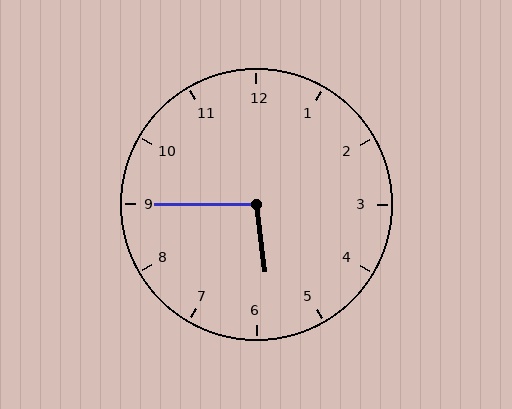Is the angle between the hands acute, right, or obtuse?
It is obtuse.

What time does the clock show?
5:45.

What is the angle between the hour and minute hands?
Approximately 98 degrees.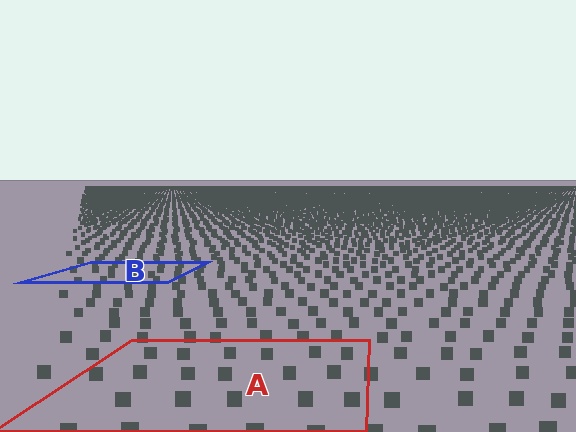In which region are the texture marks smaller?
The texture marks are smaller in region B, because it is farther away.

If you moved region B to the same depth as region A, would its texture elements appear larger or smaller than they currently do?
They would appear larger. At a closer depth, the same texture elements are projected at a bigger on-screen size.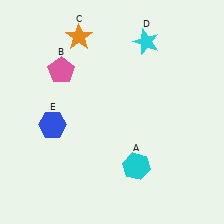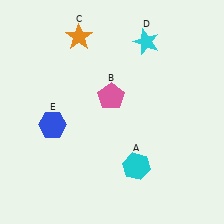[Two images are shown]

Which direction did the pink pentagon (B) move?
The pink pentagon (B) moved right.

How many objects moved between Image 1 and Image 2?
1 object moved between the two images.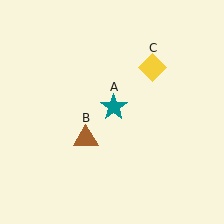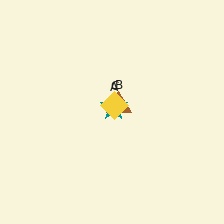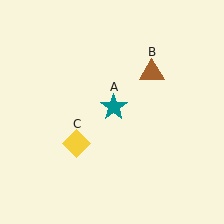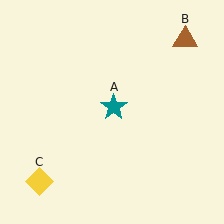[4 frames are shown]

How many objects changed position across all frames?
2 objects changed position: brown triangle (object B), yellow diamond (object C).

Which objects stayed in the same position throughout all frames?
Teal star (object A) remained stationary.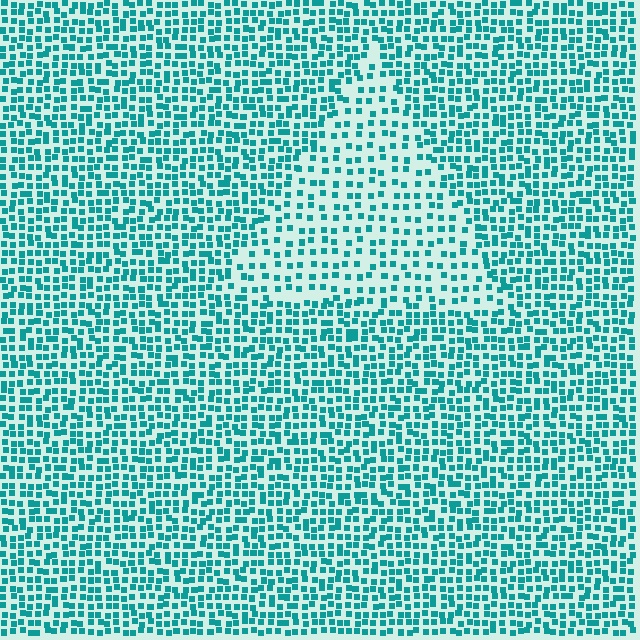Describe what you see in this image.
The image contains small teal elements arranged at two different densities. A triangle-shaped region is visible where the elements are less densely packed than the surrounding area.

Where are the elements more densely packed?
The elements are more densely packed outside the triangle boundary.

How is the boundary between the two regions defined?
The boundary is defined by a change in element density (approximately 1.9x ratio). All elements are the same color, size, and shape.